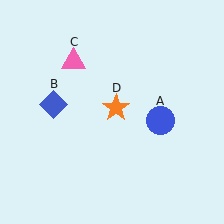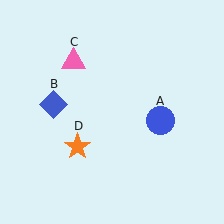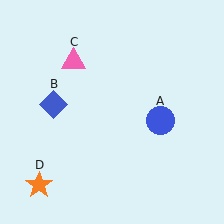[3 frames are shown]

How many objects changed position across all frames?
1 object changed position: orange star (object D).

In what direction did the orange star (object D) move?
The orange star (object D) moved down and to the left.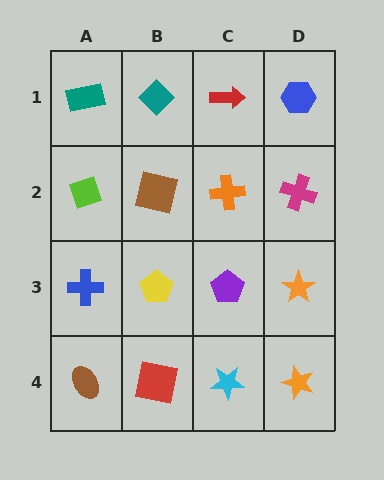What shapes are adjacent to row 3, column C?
An orange cross (row 2, column C), a cyan star (row 4, column C), a yellow pentagon (row 3, column B), an orange star (row 3, column D).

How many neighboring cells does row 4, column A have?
2.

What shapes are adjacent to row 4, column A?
A blue cross (row 3, column A), a red square (row 4, column B).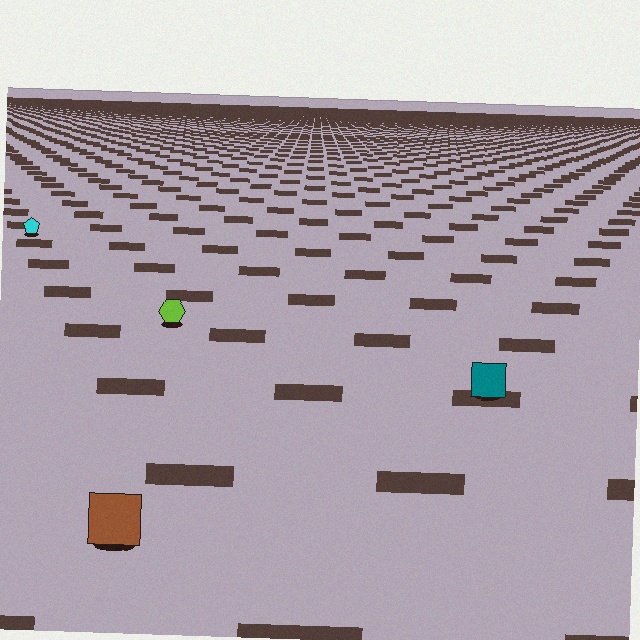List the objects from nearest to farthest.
From nearest to farthest: the brown square, the teal square, the lime hexagon, the cyan pentagon.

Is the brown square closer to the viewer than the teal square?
Yes. The brown square is closer — you can tell from the texture gradient: the ground texture is coarser near it.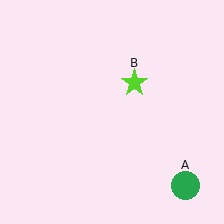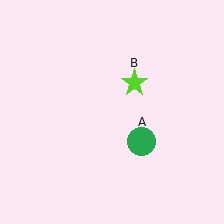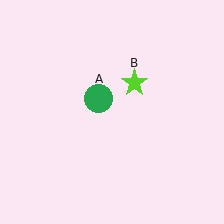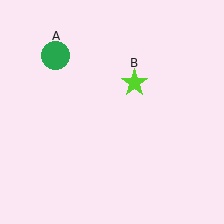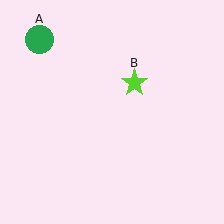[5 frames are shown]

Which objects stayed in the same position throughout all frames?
Lime star (object B) remained stationary.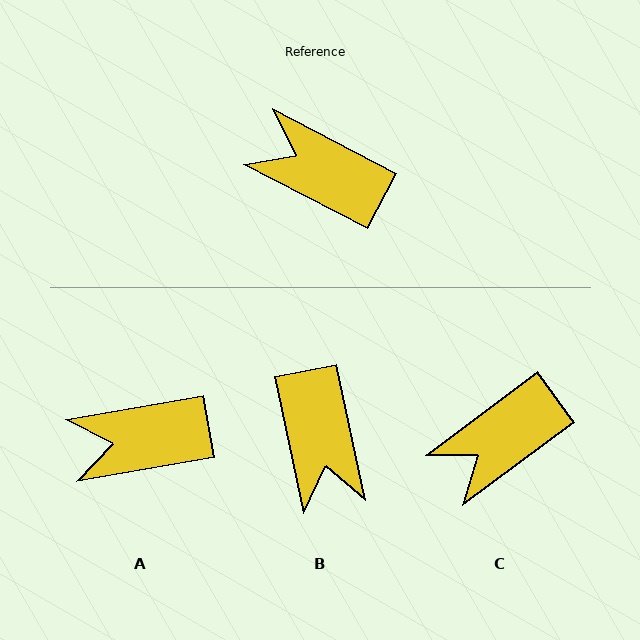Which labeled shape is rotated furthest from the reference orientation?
B, about 129 degrees away.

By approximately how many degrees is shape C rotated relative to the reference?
Approximately 64 degrees counter-clockwise.